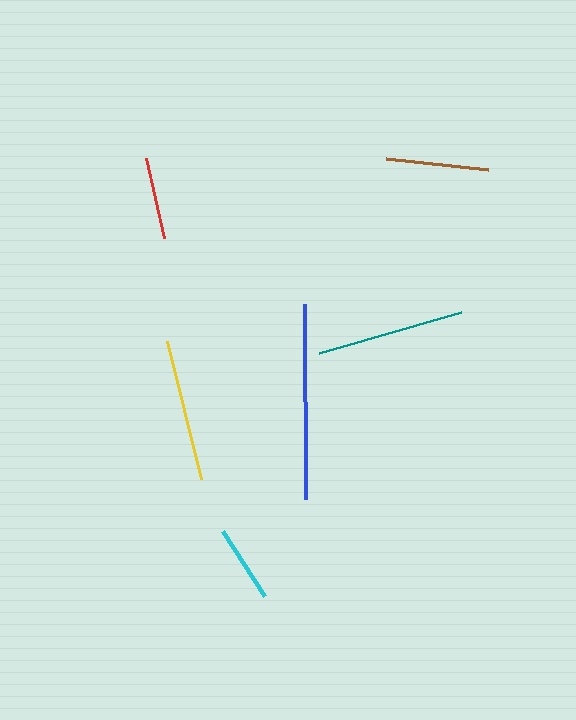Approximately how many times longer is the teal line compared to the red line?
The teal line is approximately 1.8 times the length of the red line.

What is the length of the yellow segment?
The yellow segment is approximately 142 pixels long.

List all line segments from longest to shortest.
From longest to shortest: blue, teal, yellow, brown, red, cyan.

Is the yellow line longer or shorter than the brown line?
The yellow line is longer than the brown line.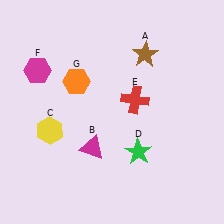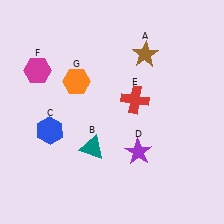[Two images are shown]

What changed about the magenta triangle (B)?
In Image 1, B is magenta. In Image 2, it changed to teal.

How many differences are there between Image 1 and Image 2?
There are 3 differences between the two images.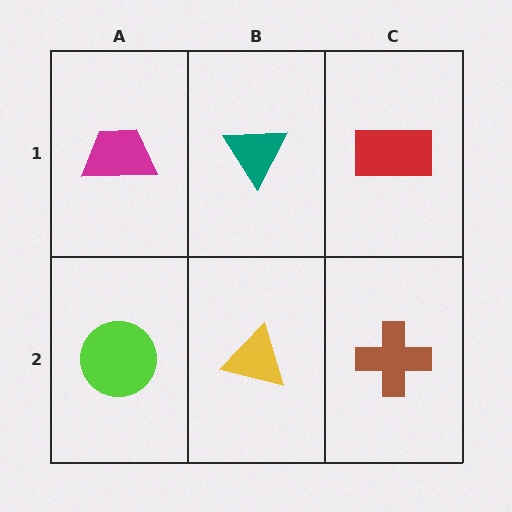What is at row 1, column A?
A magenta trapezoid.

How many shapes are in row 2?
3 shapes.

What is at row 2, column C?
A brown cross.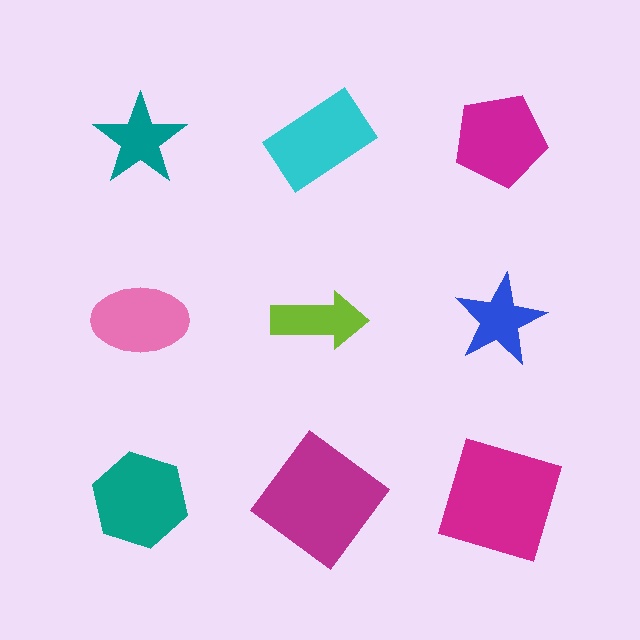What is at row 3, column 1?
A teal hexagon.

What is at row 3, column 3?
A magenta square.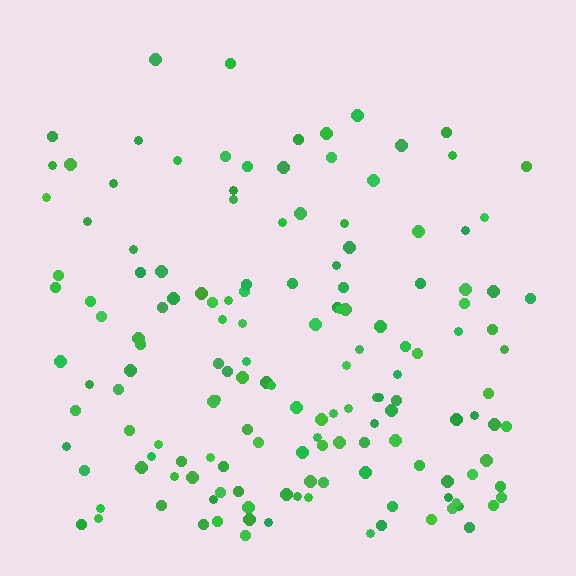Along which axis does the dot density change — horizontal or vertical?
Vertical.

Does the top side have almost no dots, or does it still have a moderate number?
Still a moderate number, just noticeably fewer than the bottom.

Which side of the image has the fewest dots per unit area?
The top.